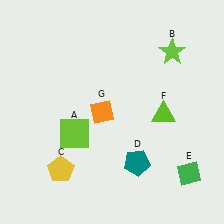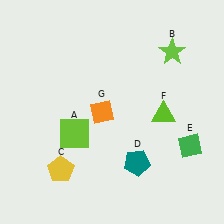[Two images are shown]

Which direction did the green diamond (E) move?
The green diamond (E) moved up.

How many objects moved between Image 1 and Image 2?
1 object moved between the two images.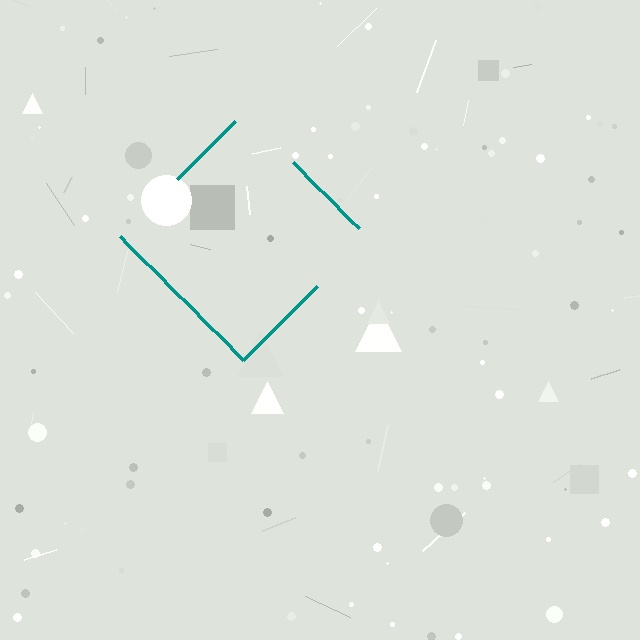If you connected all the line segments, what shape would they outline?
They would outline a diamond.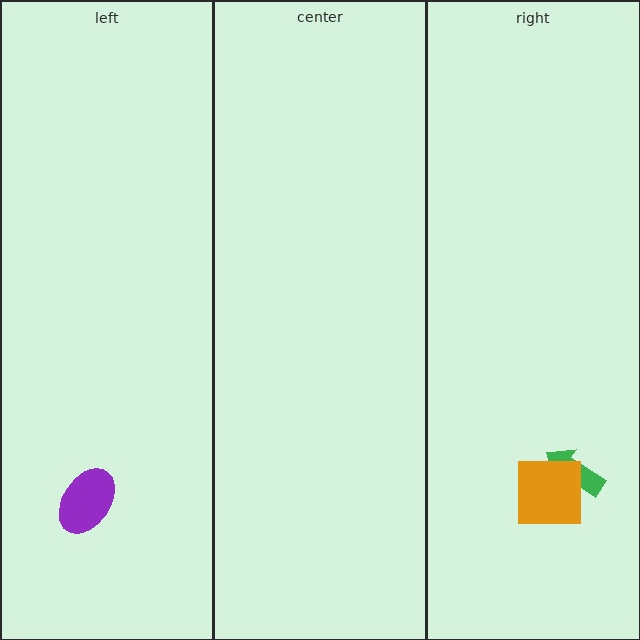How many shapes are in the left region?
1.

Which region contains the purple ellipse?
The left region.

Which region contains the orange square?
The right region.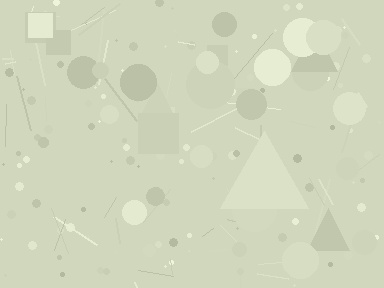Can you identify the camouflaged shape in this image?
The camouflaged shape is a triangle.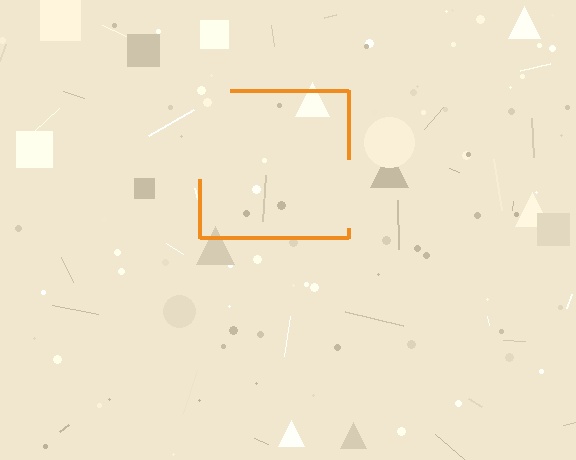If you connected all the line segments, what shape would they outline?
They would outline a square.